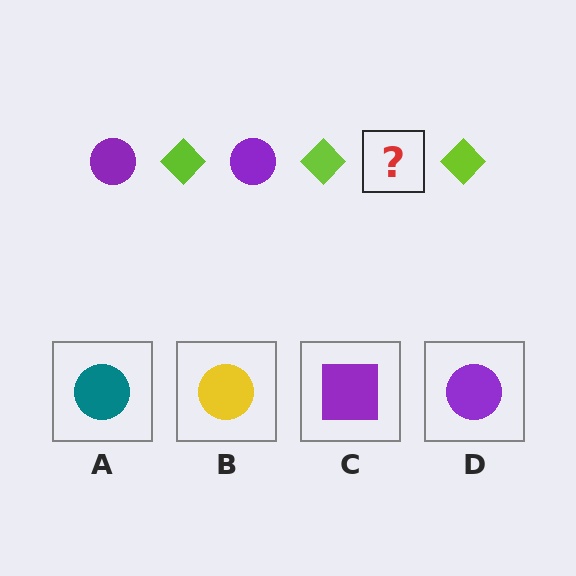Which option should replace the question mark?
Option D.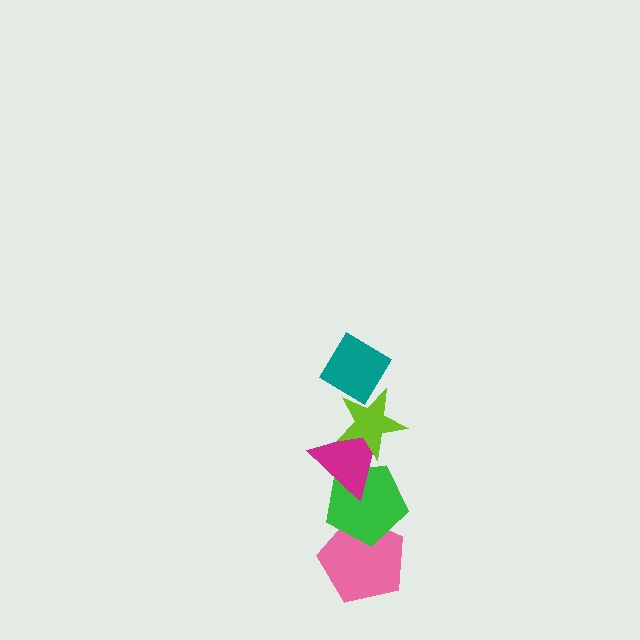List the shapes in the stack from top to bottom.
From top to bottom: the teal diamond, the lime star, the magenta triangle, the green pentagon, the pink pentagon.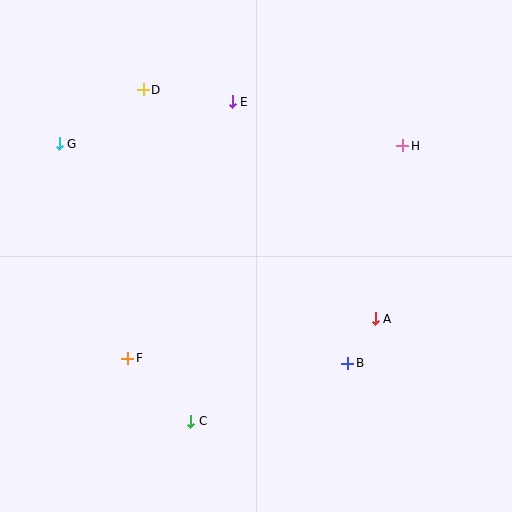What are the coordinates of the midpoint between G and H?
The midpoint between G and H is at (231, 145).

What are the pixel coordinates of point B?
Point B is at (348, 363).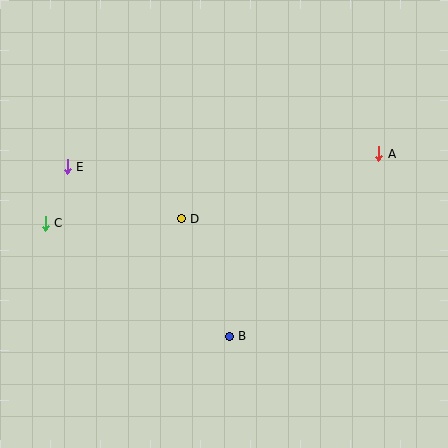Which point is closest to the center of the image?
Point D at (181, 219) is closest to the center.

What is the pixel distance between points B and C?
The distance between B and C is 216 pixels.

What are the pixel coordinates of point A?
Point A is at (379, 154).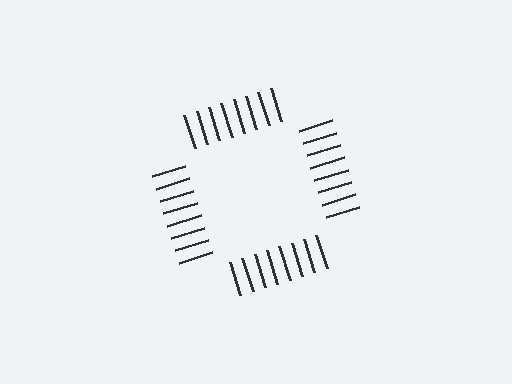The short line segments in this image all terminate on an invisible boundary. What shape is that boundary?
An illusory square — the line segments terminate on its edges but no continuous stroke is drawn.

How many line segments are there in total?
32 — 8 along each of the 4 edges.